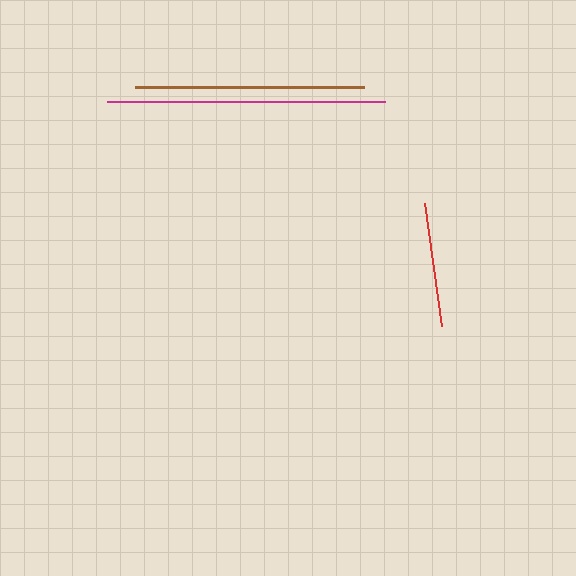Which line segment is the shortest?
The red line is the shortest at approximately 124 pixels.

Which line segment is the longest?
The magenta line is the longest at approximately 278 pixels.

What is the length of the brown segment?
The brown segment is approximately 229 pixels long.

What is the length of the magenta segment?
The magenta segment is approximately 278 pixels long.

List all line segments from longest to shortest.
From longest to shortest: magenta, brown, red.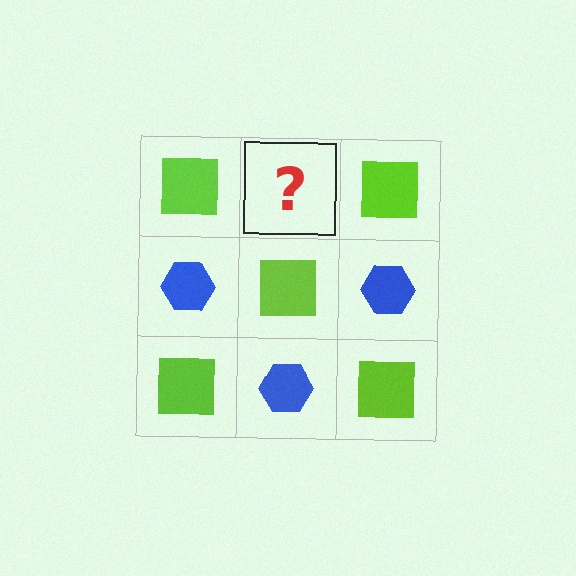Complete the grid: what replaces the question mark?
The question mark should be replaced with a blue hexagon.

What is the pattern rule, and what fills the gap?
The rule is that it alternates lime square and blue hexagon in a checkerboard pattern. The gap should be filled with a blue hexagon.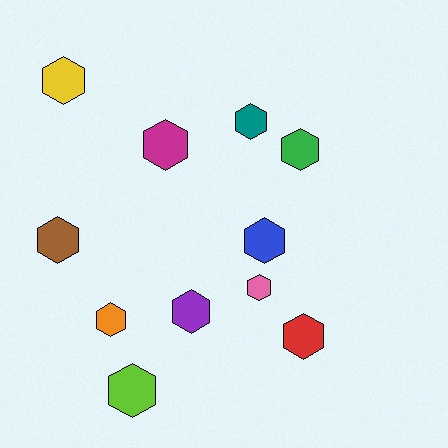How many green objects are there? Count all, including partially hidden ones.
There is 1 green object.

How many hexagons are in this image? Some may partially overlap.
There are 11 hexagons.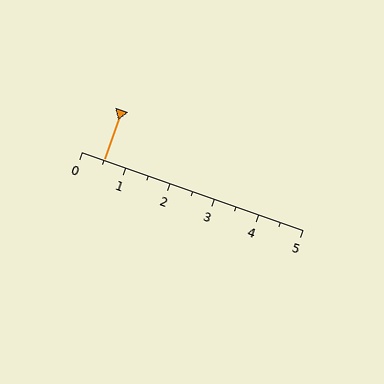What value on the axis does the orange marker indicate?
The marker indicates approximately 0.5.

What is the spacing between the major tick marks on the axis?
The major ticks are spaced 1 apart.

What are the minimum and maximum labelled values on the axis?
The axis runs from 0 to 5.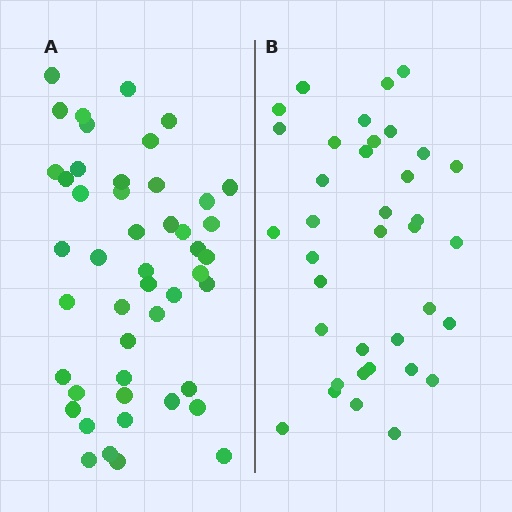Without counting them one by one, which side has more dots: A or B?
Region A (the left region) has more dots.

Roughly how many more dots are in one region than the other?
Region A has roughly 10 or so more dots than region B.